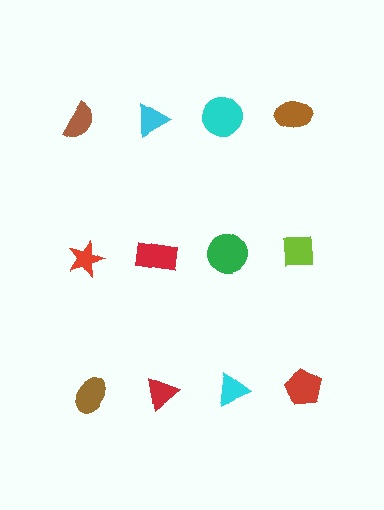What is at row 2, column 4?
A lime square.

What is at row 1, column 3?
A cyan circle.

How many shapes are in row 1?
4 shapes.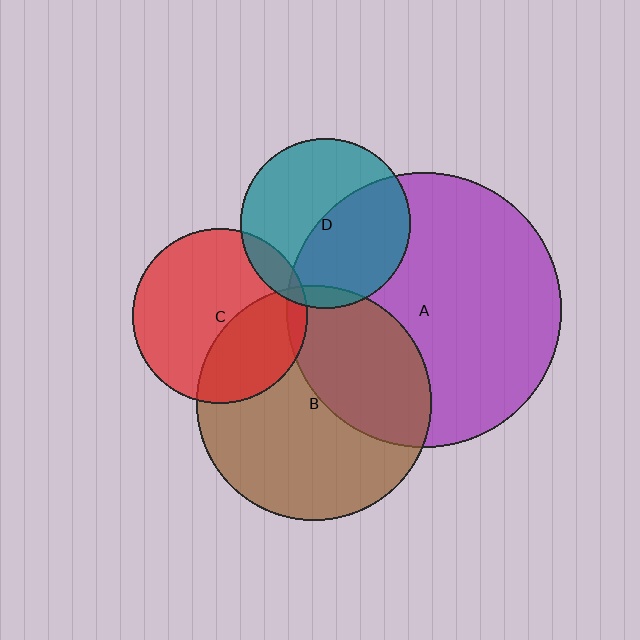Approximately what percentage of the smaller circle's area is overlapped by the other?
Approximately 10%.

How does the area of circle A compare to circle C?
Approximately 2.5 times.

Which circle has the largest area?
Circle A (purple).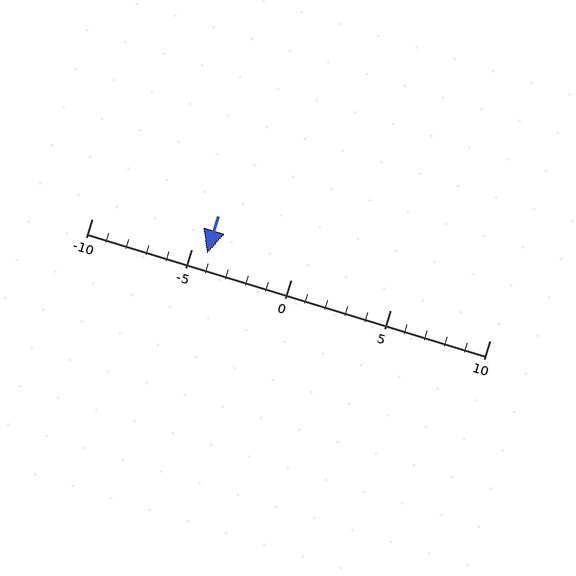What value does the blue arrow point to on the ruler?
The blue arrow points to approximately -4.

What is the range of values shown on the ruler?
The ruler shows values from -10 to 10.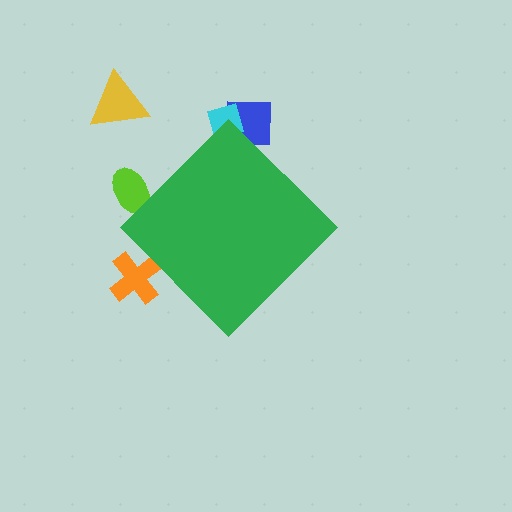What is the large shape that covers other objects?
A green diamond.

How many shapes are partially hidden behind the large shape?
4 shapes are partially hidden.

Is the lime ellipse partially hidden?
Yes, the lime ellipse is partially hidden behind the green diamond.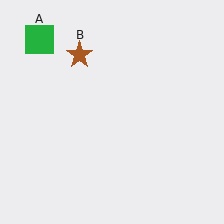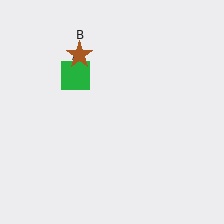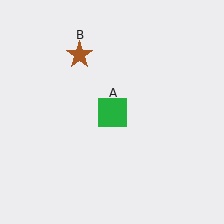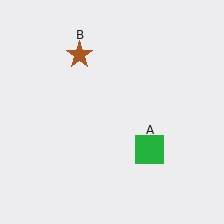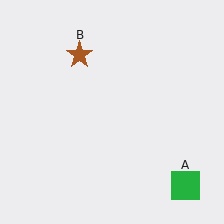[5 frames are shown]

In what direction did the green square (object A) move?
The green square (object A) moved down and to the right.